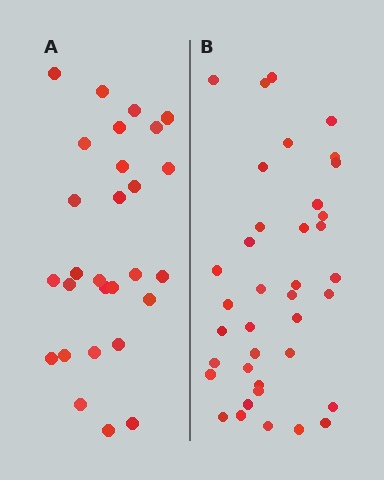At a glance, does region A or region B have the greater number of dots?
Region B (the right region) has more dots.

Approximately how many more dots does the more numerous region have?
Region B has roughly 10 or so more dots than region A.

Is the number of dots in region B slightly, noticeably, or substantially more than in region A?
Region B has noticeably more, but not dramatically so. The ratio is roughly 1.4 to 1.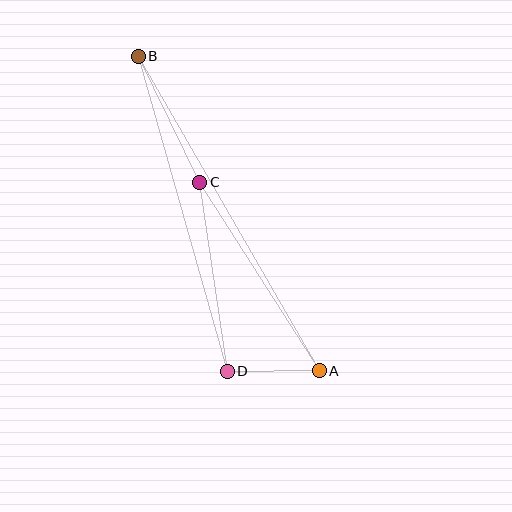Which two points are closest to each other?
Points A and D are closest to each other.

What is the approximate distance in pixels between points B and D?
The distance between B and D is approximately 327 pixels.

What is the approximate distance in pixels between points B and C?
The distance between B and C is approximately 140 pixels.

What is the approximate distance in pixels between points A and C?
The distance between A and C is approximately 223 pixels.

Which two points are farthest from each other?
Points A and B are farthest from each other.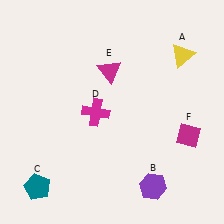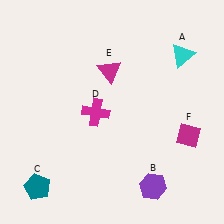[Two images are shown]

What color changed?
The triangle (A) changed from yellow in Image 1 to cyan in Image 2.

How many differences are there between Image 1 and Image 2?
There is 1 difference between the two images.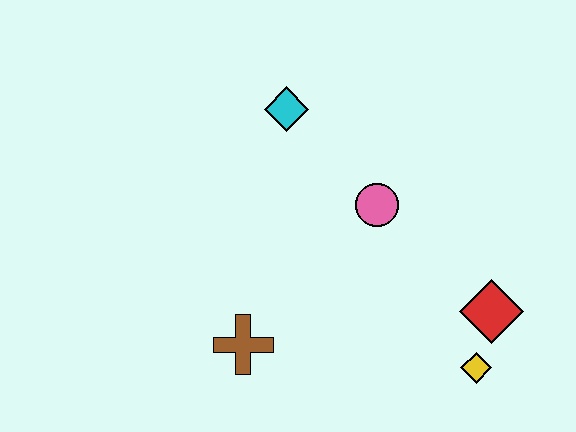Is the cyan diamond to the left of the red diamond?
Yes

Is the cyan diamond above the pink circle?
Yes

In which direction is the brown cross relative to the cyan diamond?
The brown cross is below the cyan diamond.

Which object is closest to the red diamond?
The yellow diamond is closest to the red diamond.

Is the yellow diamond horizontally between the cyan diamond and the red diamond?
Yes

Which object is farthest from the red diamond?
The cyan diamond is farthest from the red diamond.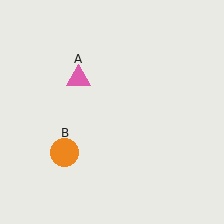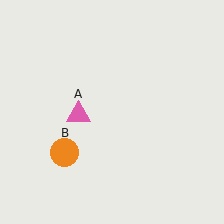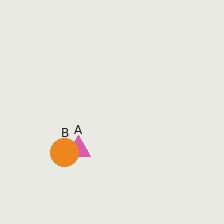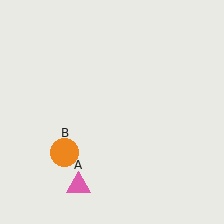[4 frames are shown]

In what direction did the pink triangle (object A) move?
The pink triangle (object A) moved down.